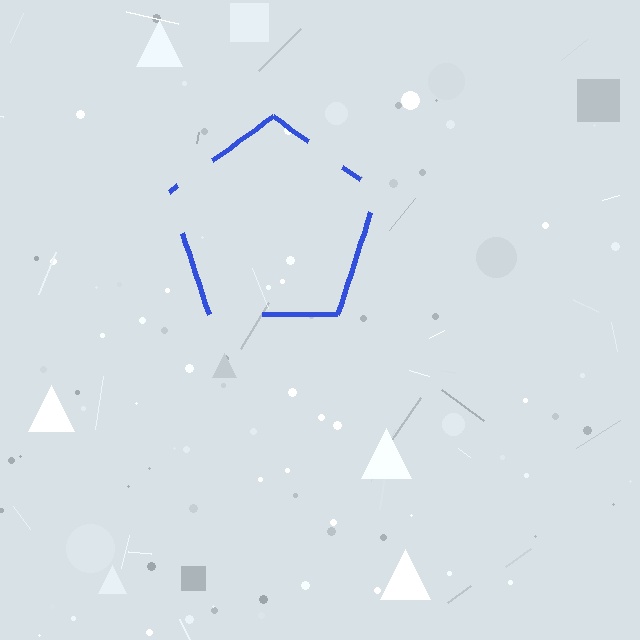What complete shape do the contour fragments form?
The contour fragments form a pentagon.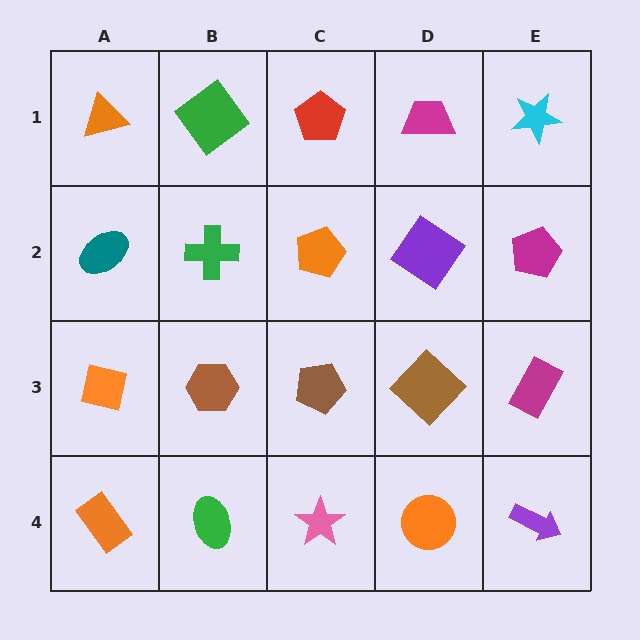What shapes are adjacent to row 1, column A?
A teal ellipse (row 2, column A), a green diamond (row 1, column B).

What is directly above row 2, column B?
A green diamond.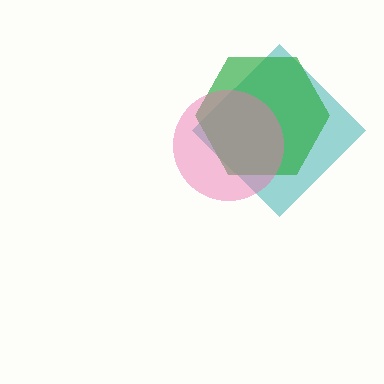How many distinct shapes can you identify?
There are 3 distinct shapes: a teal diamond, a green hexagon, a pink circle.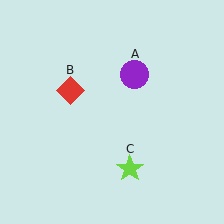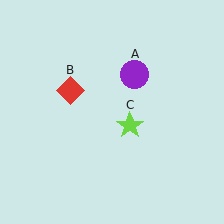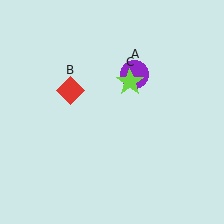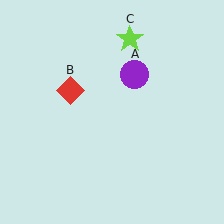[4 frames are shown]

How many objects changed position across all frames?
1 object changed position: lime star (object C).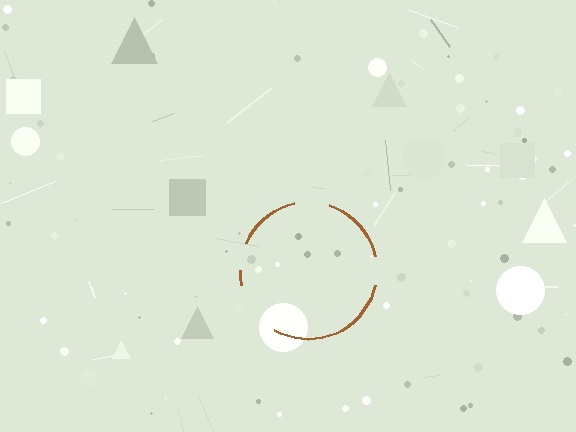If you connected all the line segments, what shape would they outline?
They would outline a circle.